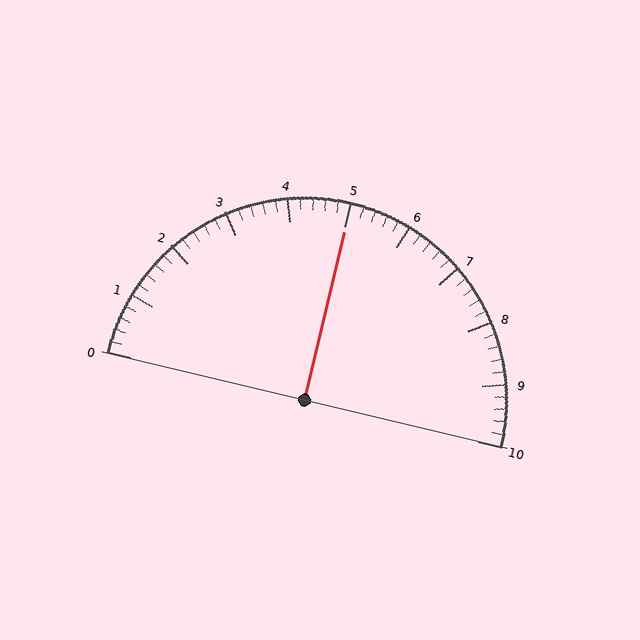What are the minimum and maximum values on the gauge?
The gauge ranges from 0 to 10.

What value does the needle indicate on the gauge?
The needle indicates approximately 5.0.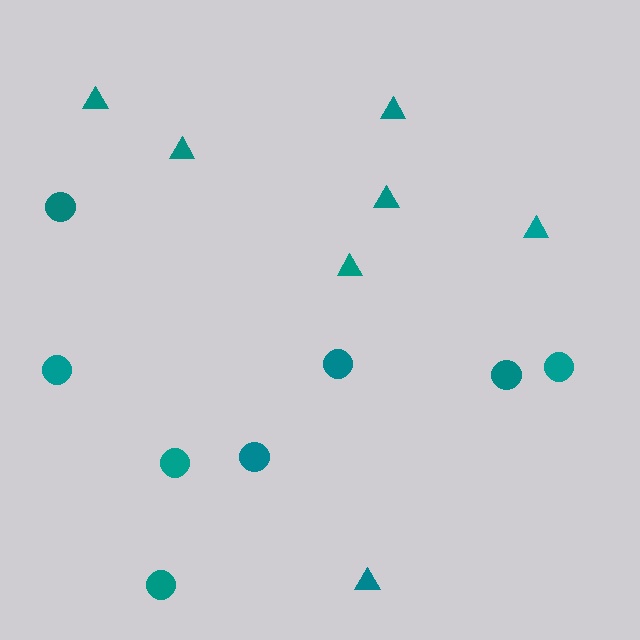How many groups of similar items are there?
There are 2 groups: one group of triangles (7) and one group of circles (8).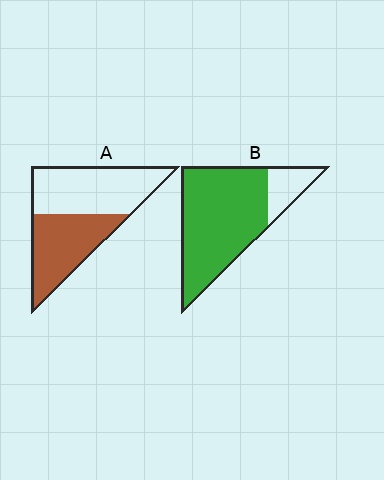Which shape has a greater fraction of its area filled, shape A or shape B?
Shape B.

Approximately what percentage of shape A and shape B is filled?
A is approximately 45% and B is approximately 80%.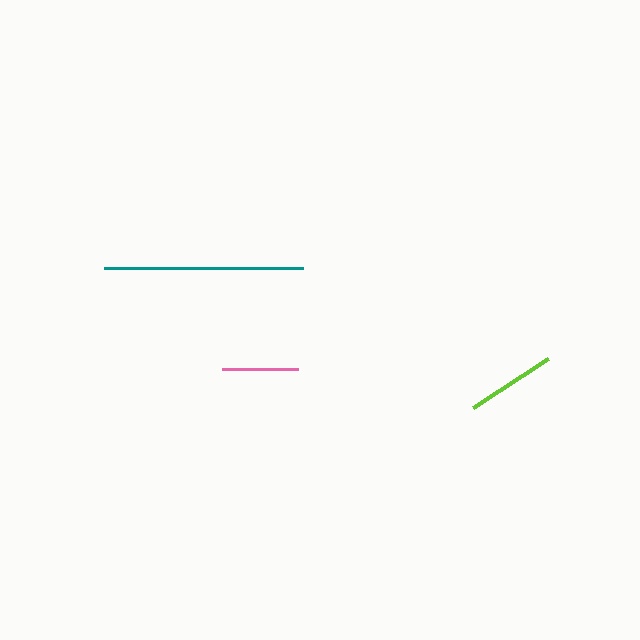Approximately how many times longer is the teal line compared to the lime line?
The teal line is approximately 2.2 times the length of the lime line.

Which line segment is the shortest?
The pink line is the shortest at approximately 77 pixels.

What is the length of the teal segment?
The teal segment is approximately 199 pixels long.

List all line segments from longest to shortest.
From longest to shortest: teal, lime, pink.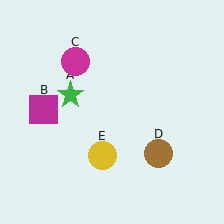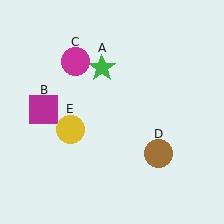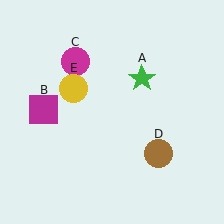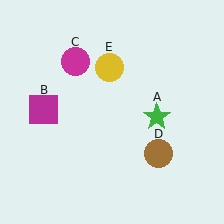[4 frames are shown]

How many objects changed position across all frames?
2 objects changed position: green star (object A), yellow circle (object E).